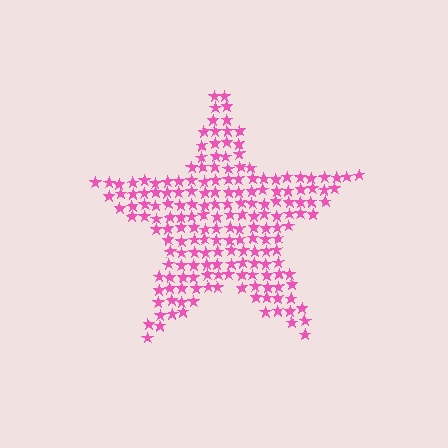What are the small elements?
The small elements are stars.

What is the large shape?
The large shape is a star.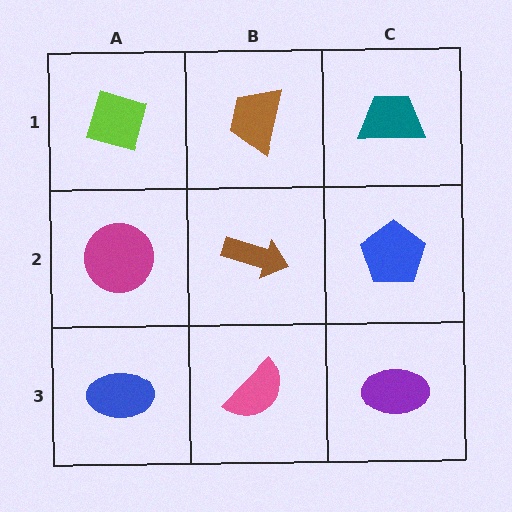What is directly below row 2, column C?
A purple ellipse.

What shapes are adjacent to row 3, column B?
A brown arrow (row 2, column B), a blue ellipse (row 3, column A), a purple ellipse (row 3, column C).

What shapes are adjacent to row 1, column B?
A brown arrow (row 2, column B), a lime diamond (row 1, column A), a teal trapezoid (row 1, column C).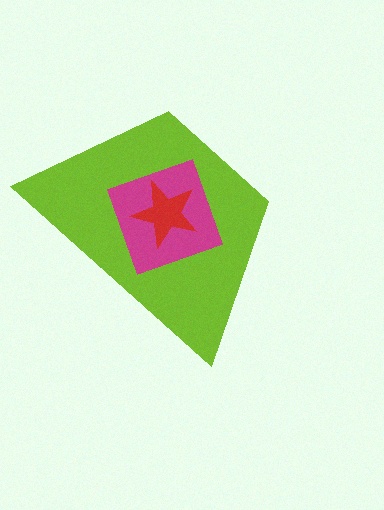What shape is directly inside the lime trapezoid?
The magenta square.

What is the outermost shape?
The lime trapezoid.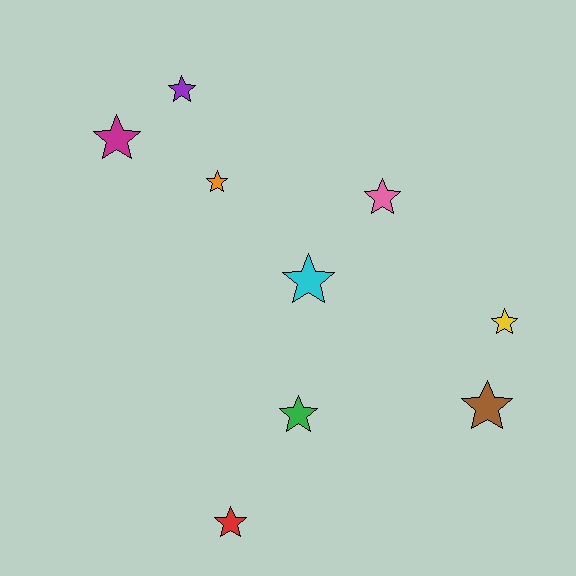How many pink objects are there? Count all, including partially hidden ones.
There is 1 pink object.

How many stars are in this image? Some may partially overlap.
There are 9 stars.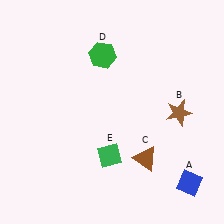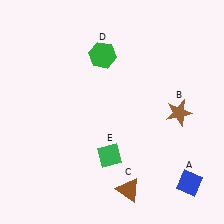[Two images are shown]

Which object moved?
The brown triangle (C) moved down.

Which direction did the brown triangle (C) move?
The brown triangle (C) moved down.